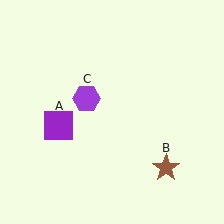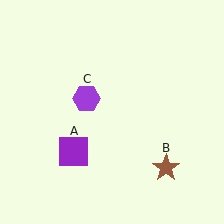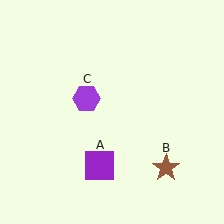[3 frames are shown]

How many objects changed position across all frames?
1 object changed position: purple square (object A).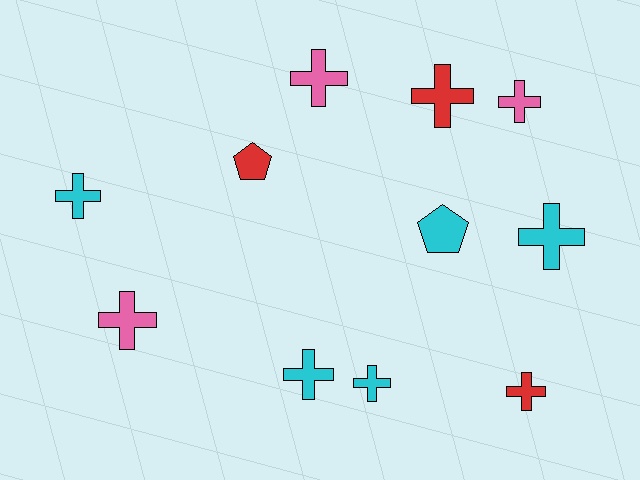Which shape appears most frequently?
Cross, with 9 objects.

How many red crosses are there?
There are 2 red crosses.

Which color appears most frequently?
Cyan, with 5 objects.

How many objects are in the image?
There are 11 objects.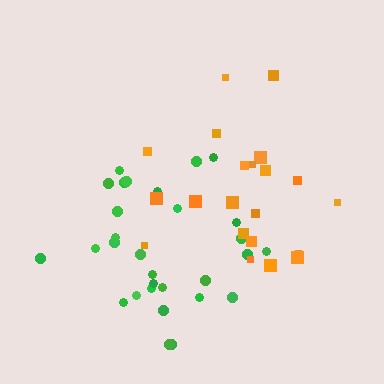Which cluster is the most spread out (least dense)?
Orange.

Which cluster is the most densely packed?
Green.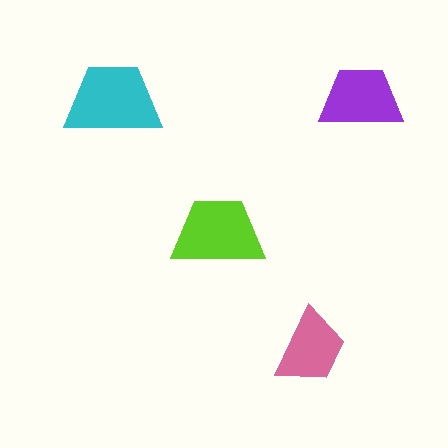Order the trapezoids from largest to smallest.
the cyan one, the lime one, the purple one, the pink one.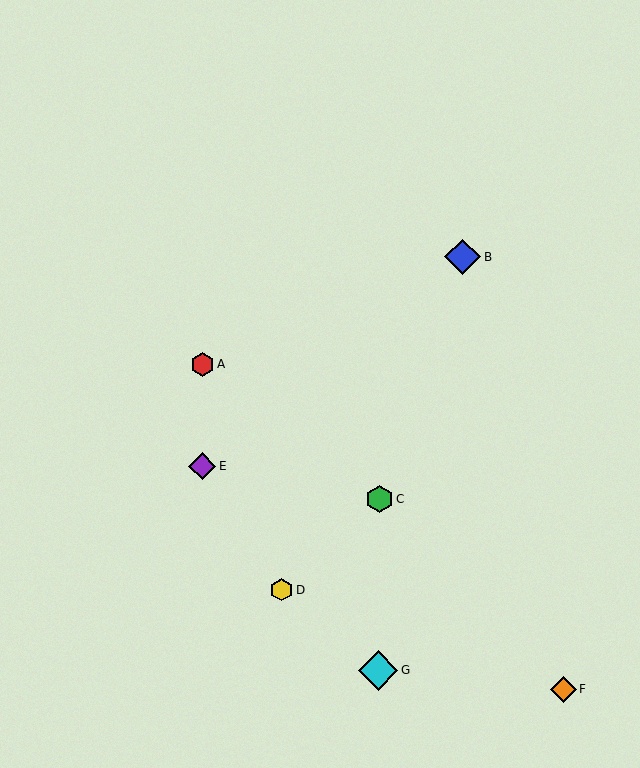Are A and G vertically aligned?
No, A is at x≈202 and G is at x≈378.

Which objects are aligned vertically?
Objects A, E are aligned vertically.